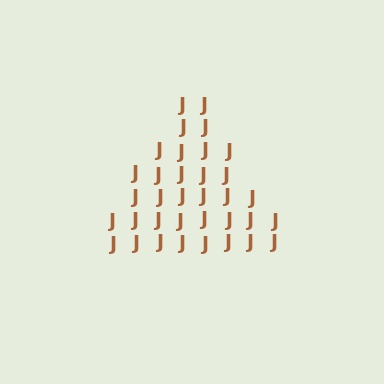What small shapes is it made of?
It is made of small letter J's.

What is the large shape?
The large shape is a triangle.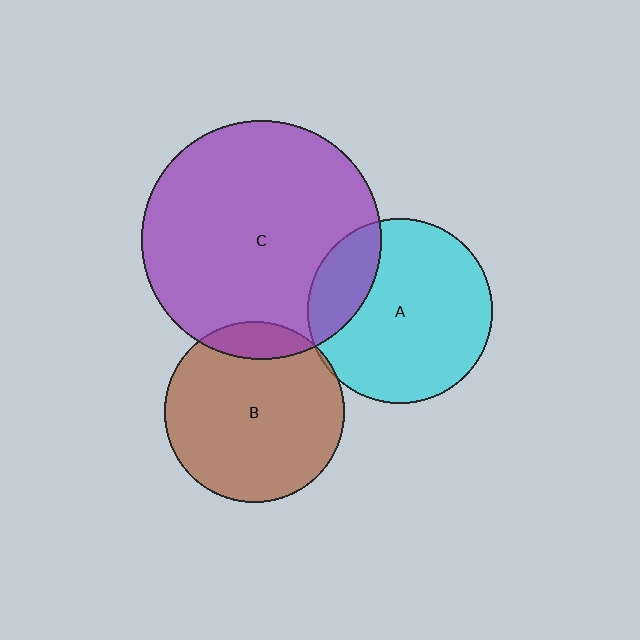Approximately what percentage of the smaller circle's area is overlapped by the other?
Approximately 20%.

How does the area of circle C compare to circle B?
Approximately 1.8 times.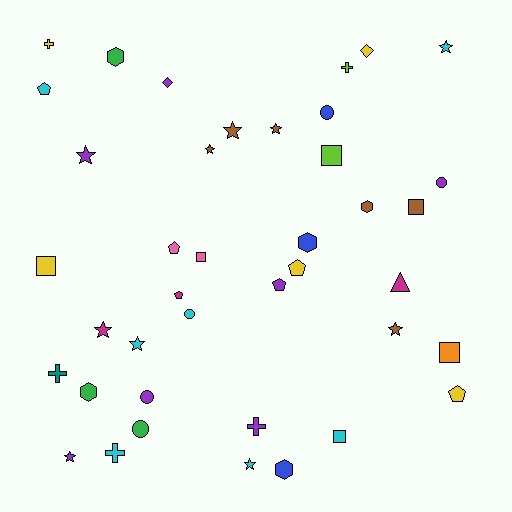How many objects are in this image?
There are 40 objects.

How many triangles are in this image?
There is 1 triangle.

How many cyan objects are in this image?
There are 7 cyan objects.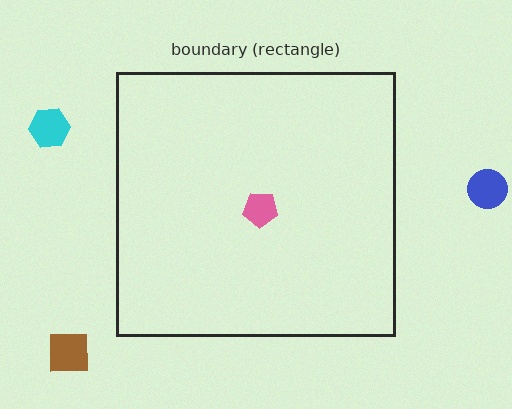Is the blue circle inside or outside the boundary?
Outside.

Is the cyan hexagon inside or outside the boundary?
Outside.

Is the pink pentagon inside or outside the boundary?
Inside.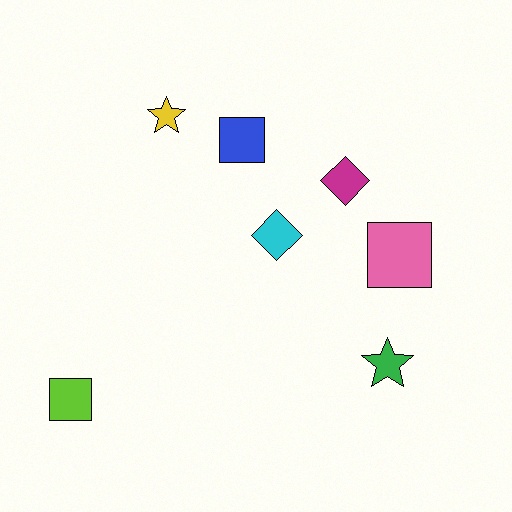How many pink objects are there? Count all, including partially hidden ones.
There is 1 pink object.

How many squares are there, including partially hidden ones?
There are 3 squares.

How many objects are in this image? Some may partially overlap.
There are 7 objects.